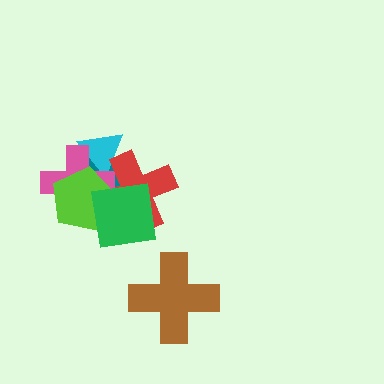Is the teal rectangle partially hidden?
Yes, it is partially covered by another shape.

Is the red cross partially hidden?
Yes, it is partially covered by another shape.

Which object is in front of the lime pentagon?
The green square is in front of the lime pentagon.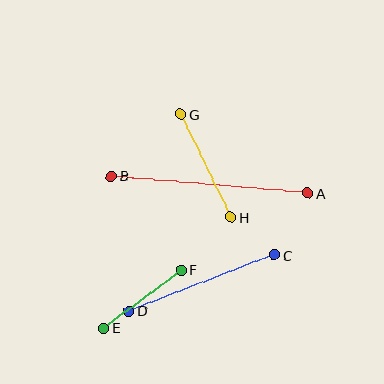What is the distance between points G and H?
The distance is approximately 115 pixels.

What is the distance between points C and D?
The distance is approximately 156 pixels.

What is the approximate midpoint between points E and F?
The midpoint is at approximately (142, 299) pixels.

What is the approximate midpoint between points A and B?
The midpoint is at approximately (210, 185) pixels.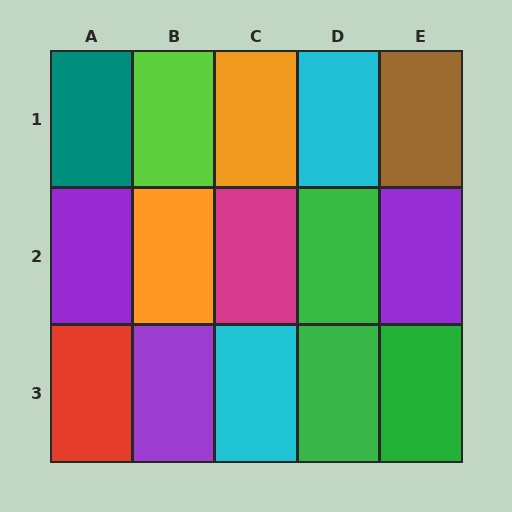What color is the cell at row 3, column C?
Cyan.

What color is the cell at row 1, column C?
Orange.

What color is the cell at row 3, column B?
Purple.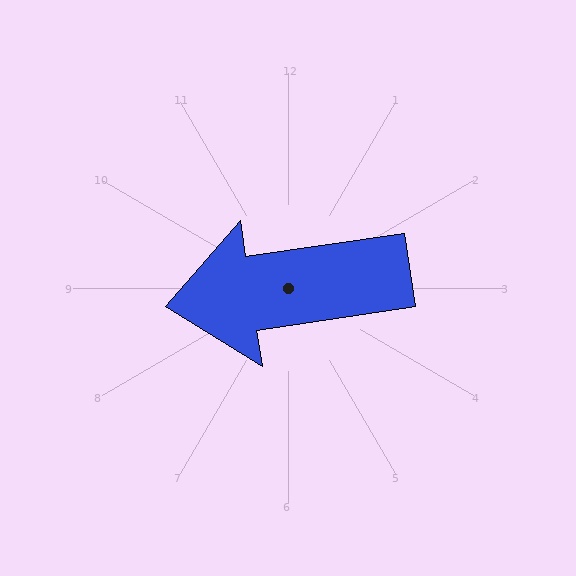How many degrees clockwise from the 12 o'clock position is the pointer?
Approximately 261 degrees.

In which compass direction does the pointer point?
West.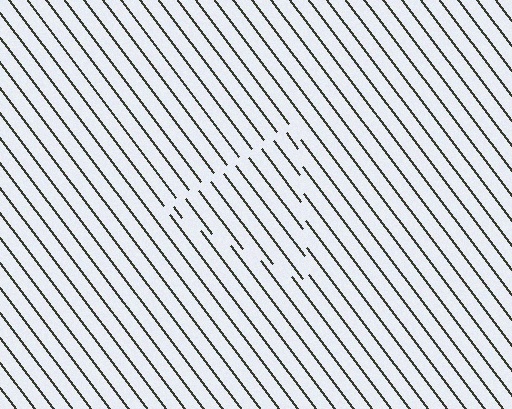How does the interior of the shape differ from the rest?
The interior of the shape contains the same grating, shifted by half a period — the contour is defined by the phase discontinuity where line-ends from the inner and outer gratings abut.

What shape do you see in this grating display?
An illusory triangle. The interior of the shape contains the same grating, shifted by half a period — the contour is defined by the phase discontinuity where line-ends from the inner and outer gratings abut.